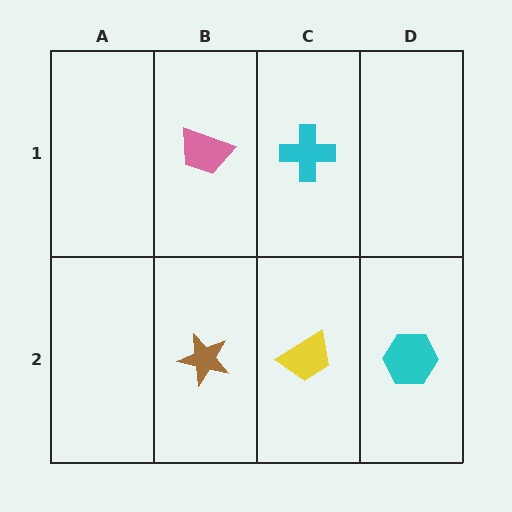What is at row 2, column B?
A brown star.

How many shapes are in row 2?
3 shapes.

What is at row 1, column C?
A cyan cross.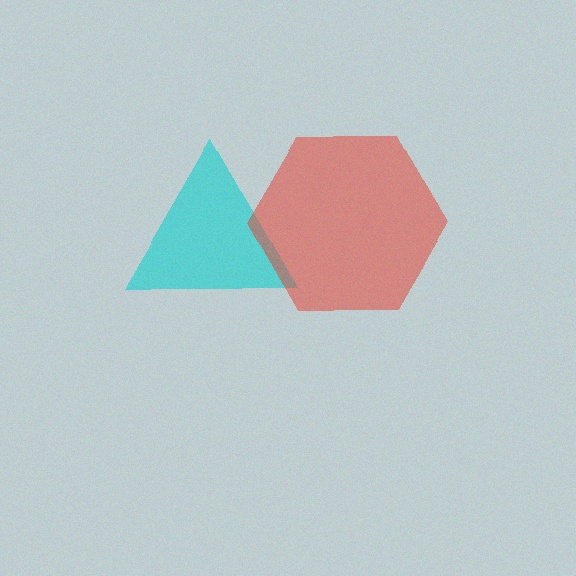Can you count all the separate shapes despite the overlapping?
Yes, there are 2 separate shapes.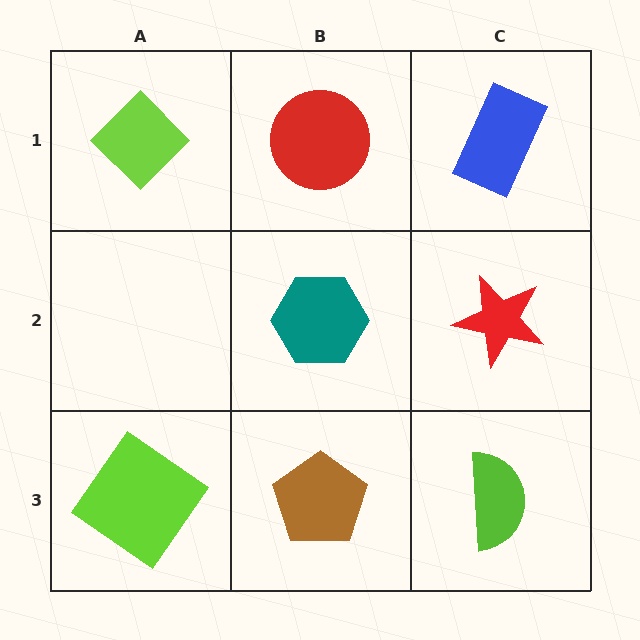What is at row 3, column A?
A lime diamond.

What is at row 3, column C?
A lime semicircle.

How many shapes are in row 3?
3 shapes.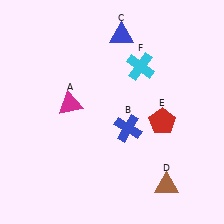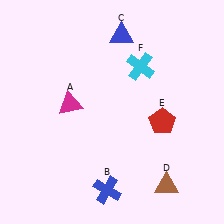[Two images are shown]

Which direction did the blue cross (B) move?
The blue cross (B) moved down.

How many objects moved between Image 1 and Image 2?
1 object moved between the two images.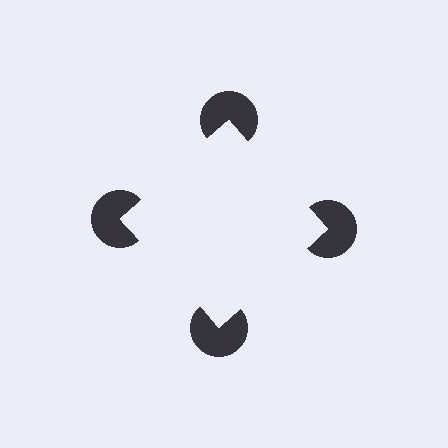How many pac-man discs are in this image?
There are 4 — one at each vertex of the illusory square.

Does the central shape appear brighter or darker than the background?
It typically appears slightly brighter than the background, even though no actual brightness change is drawn.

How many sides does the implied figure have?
4 sides.